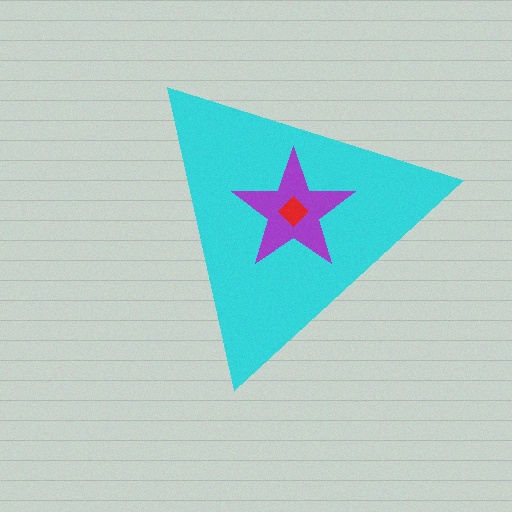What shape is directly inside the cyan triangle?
The purple star.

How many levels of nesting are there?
3.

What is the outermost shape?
The cyan triangle.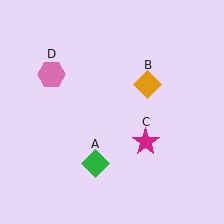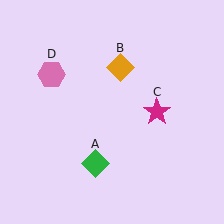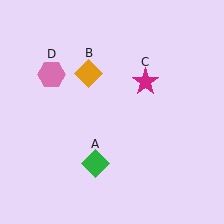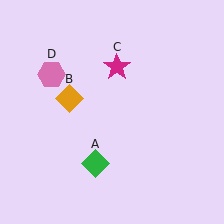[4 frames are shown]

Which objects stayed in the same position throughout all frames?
Green diamond (object A) and pink hexagon (object D) remained stationary.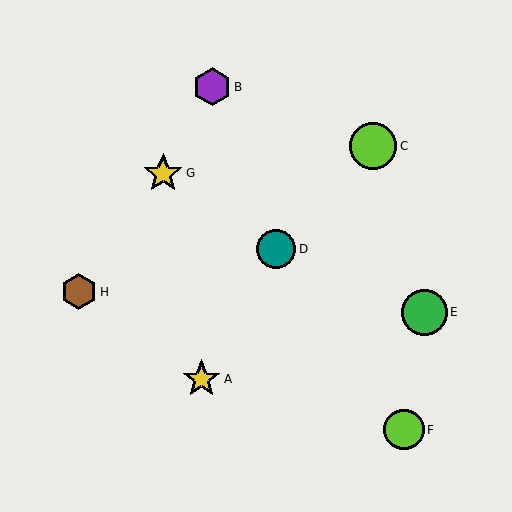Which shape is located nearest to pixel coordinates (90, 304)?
The brown hexagon (labeled H) at (79, 292) is nearest to that location.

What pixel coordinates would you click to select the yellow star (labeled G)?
Click at (163, 173) to select the yellow star G.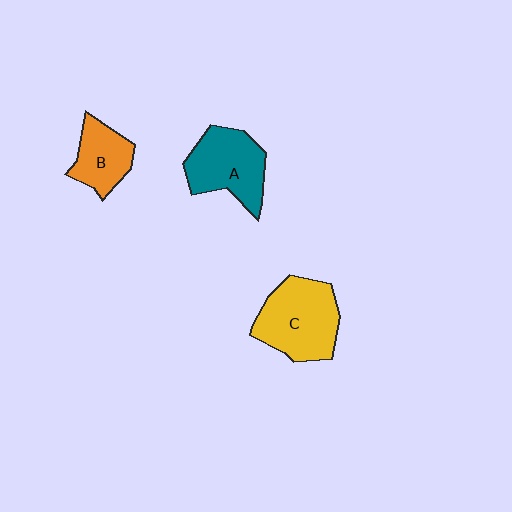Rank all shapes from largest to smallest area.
From largest to smallest: C (yellow), A (teal), B (orange).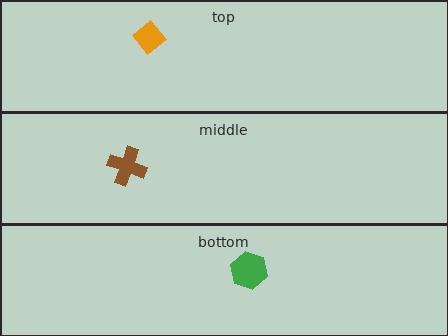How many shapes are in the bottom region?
1.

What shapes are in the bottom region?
The green hexagon.